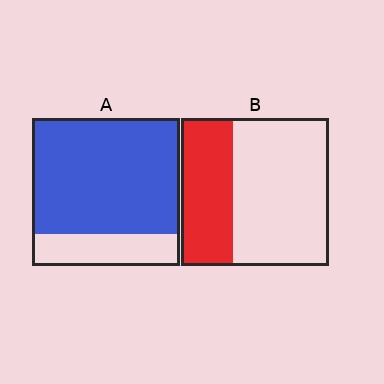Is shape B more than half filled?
No.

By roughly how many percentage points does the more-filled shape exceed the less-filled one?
By roughly 45 percentage points (A over B).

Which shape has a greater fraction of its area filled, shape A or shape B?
Shape A.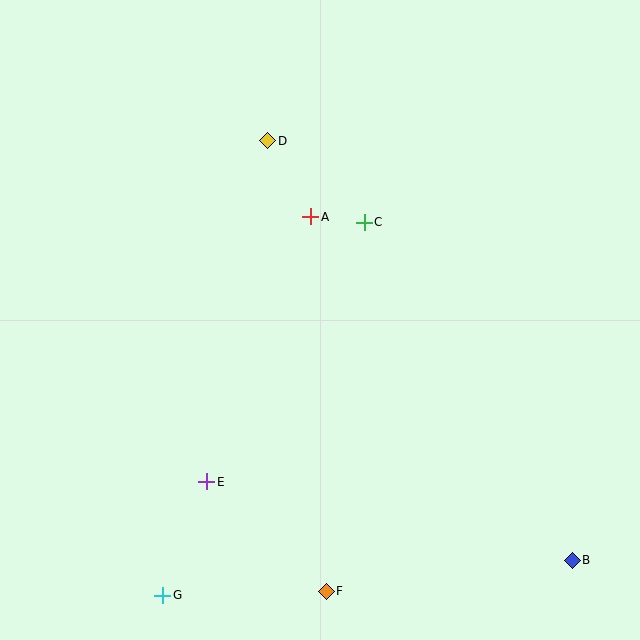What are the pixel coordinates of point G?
Point G is at (163, 595).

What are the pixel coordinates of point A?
Point A is at (311, 217).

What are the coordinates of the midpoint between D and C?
The midpoint between D and C is at (316, 182).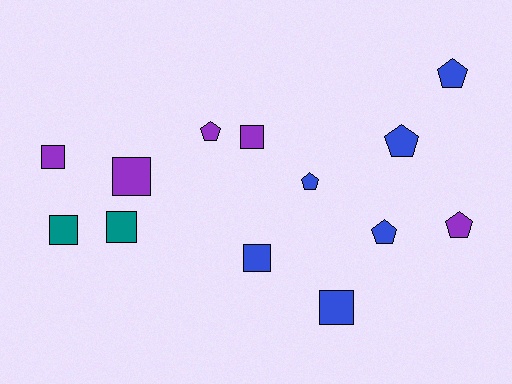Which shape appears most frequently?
Square, with 7 objects.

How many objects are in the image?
There are 13 objects.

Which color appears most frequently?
Blue, with 6 objects.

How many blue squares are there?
There are 2 blue squares.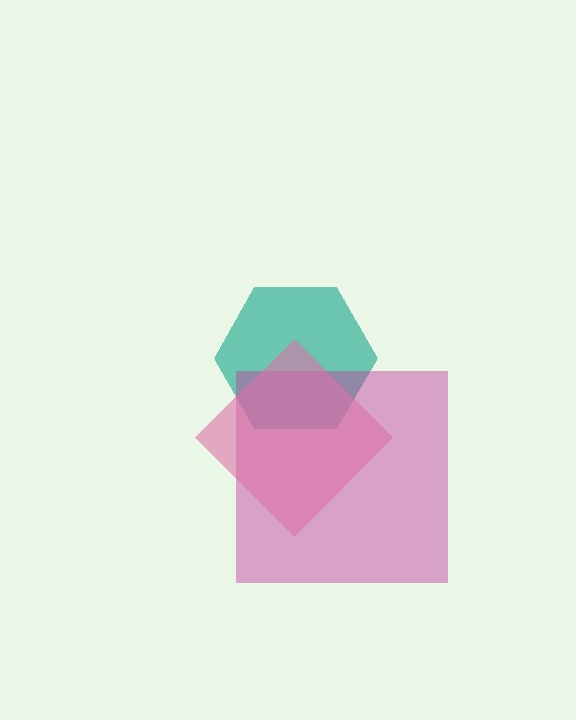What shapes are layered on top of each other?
The layered shapes are: a teal hexagon, a magenta square, a pink diamond.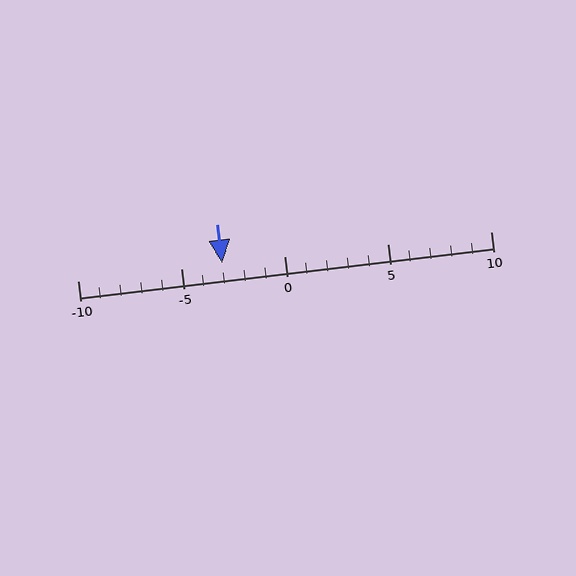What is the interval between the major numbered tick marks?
The major tick marks are spaced 5 units apart.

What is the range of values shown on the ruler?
The ruler shows values from -10 to 10.